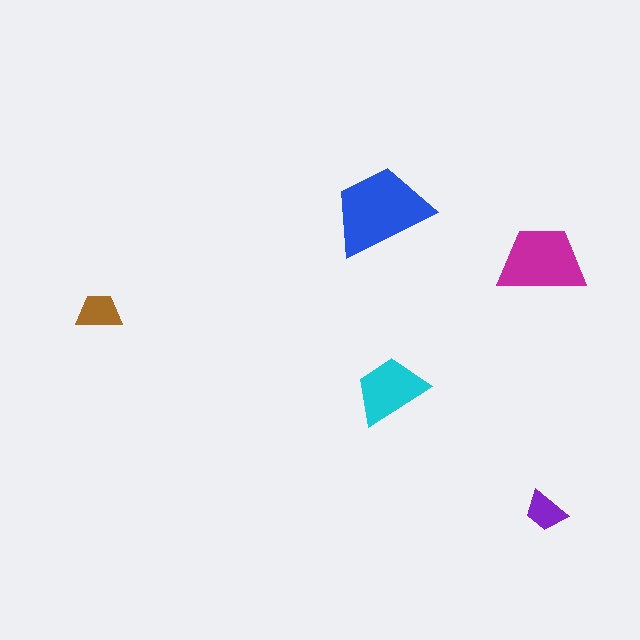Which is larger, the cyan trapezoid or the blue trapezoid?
The blue one.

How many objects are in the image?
There are 5 objects in the image.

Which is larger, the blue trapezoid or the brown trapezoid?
The blue one.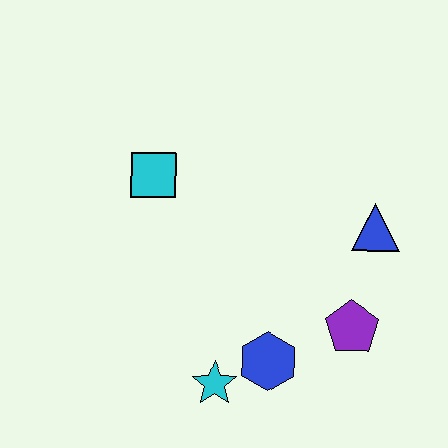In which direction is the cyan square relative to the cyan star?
The cyan square is above the cyan star.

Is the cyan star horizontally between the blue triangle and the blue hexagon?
No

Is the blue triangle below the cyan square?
Yes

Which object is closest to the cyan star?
The blue hexagon is closest to the cyan star.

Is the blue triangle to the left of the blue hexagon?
No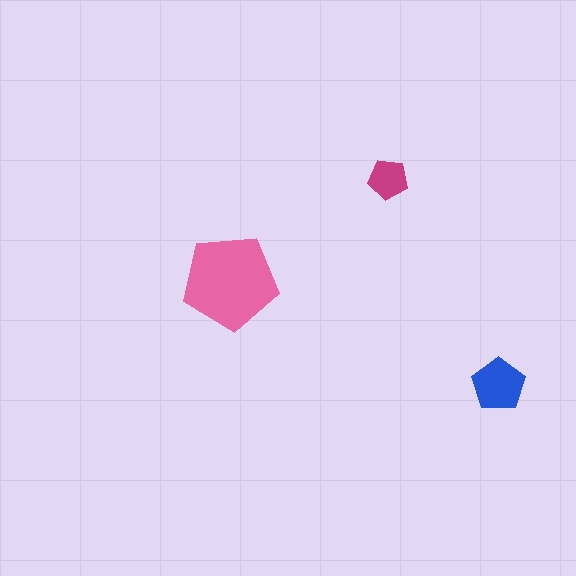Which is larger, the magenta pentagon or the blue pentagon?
The blue one.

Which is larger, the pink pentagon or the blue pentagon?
The pink one.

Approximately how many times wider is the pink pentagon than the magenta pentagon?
About 2.5 times wider.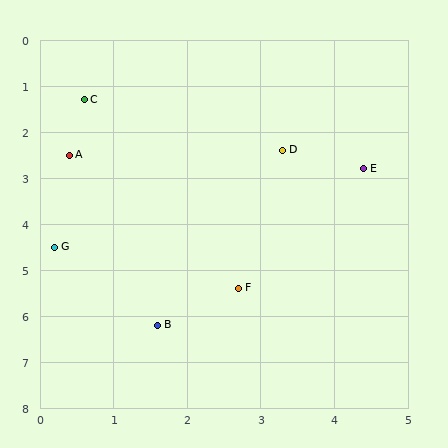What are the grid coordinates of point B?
Point B is at approximately (1.6, 6.2).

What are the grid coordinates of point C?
Point C is at approximately (0.6, 1.3).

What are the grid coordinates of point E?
Point E is at approximately (4.4, 2.8).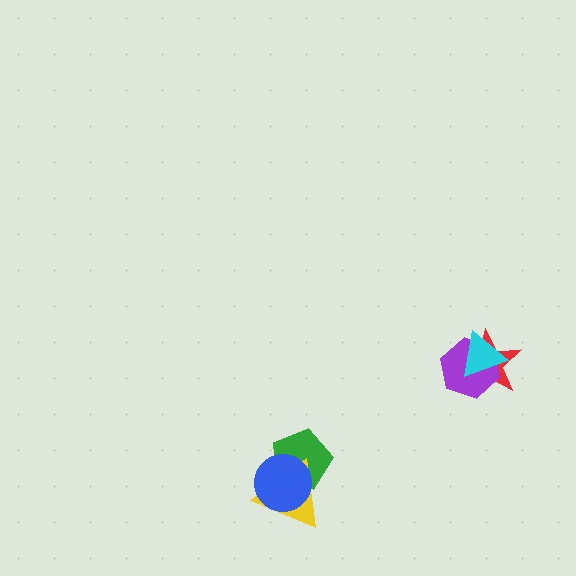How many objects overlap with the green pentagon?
2 objects overlap with the green pentagon.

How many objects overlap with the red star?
2 objects overlap with the red star.